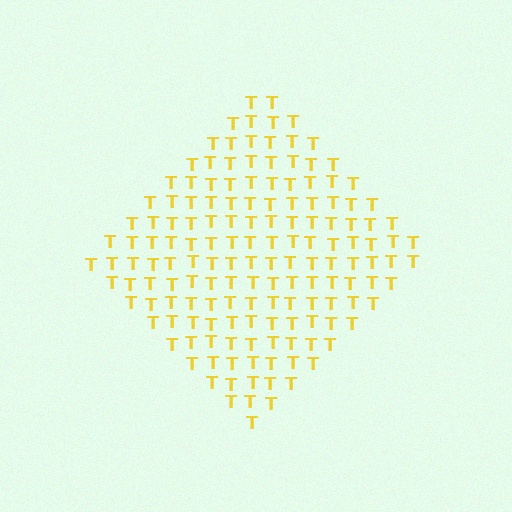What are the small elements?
The small elements are letter T's.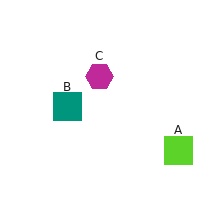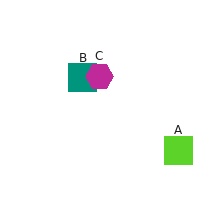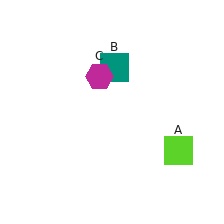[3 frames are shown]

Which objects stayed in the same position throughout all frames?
Lime square (object A) and magenta hexagon (object C) remained stationary.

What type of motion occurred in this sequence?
The teal square (object B) rotated clockwise around the center of the scene.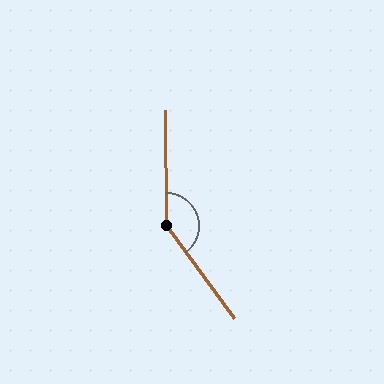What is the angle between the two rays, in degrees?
Approximately 144 degrees.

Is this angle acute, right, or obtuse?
It is obtuse.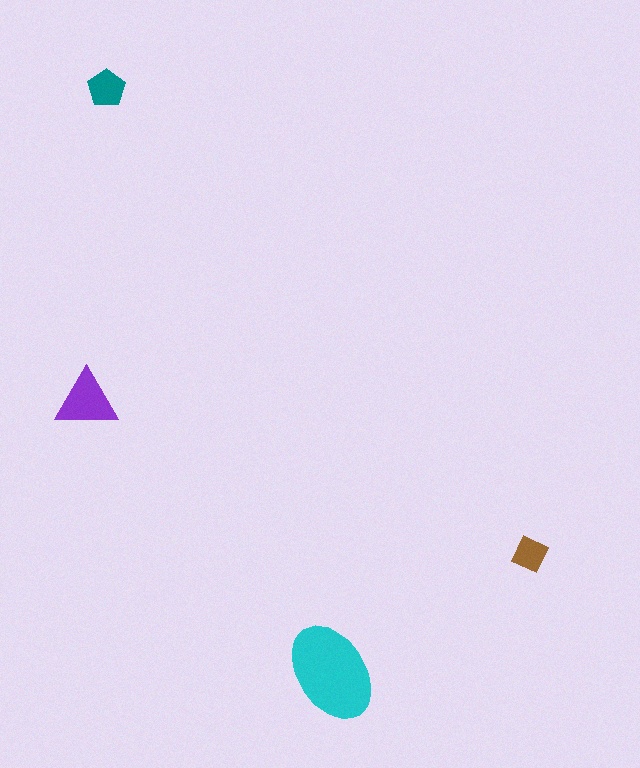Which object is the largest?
The cyan ellipse.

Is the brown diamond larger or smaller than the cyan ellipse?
Smaller.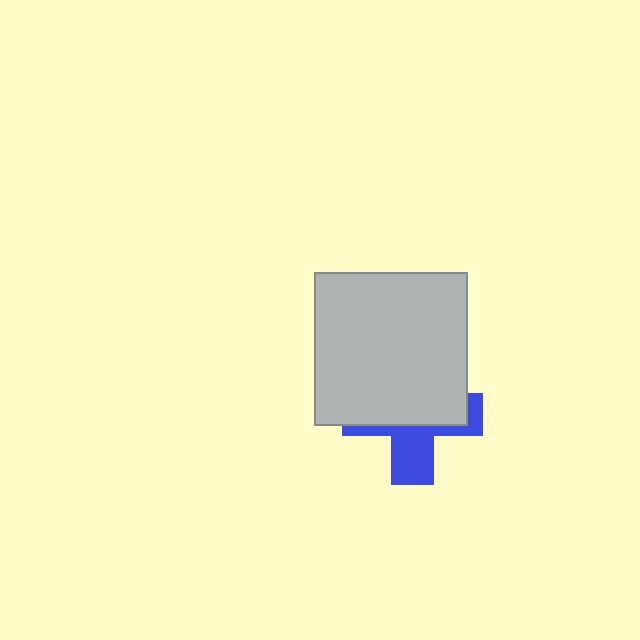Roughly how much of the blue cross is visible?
A small part of it is visible (roughly 40%).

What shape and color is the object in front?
The object in front is a light gray square.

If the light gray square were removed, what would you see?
You would see the complete blue cross.